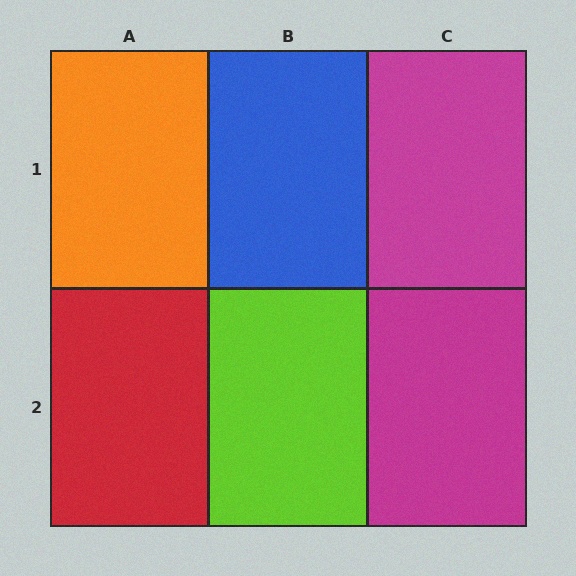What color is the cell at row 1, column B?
Blue.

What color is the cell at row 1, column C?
Magenta.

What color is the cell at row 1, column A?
Orange.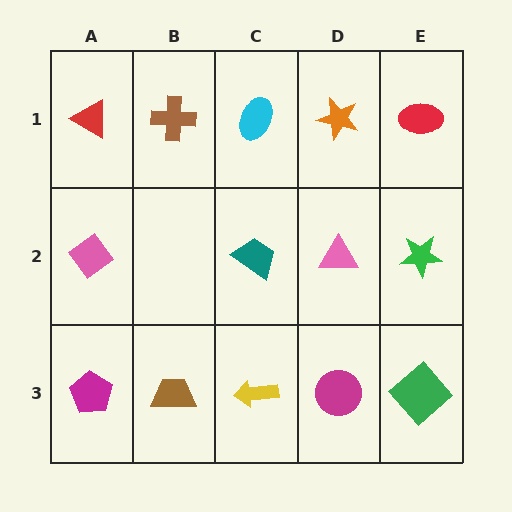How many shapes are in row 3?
5 shapes.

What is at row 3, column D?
A magenta circle.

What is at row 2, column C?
A teal trapezoid.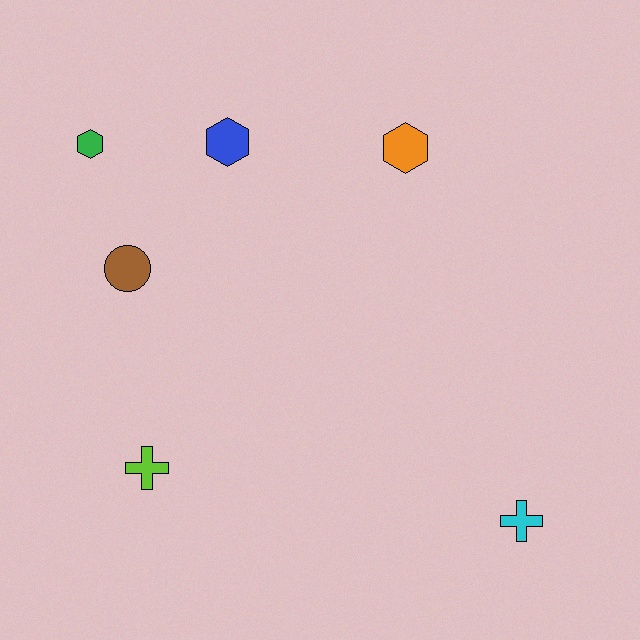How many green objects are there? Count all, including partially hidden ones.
There is 1 green object.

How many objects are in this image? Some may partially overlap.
There are 6 objects.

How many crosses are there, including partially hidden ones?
There are 2 crosses.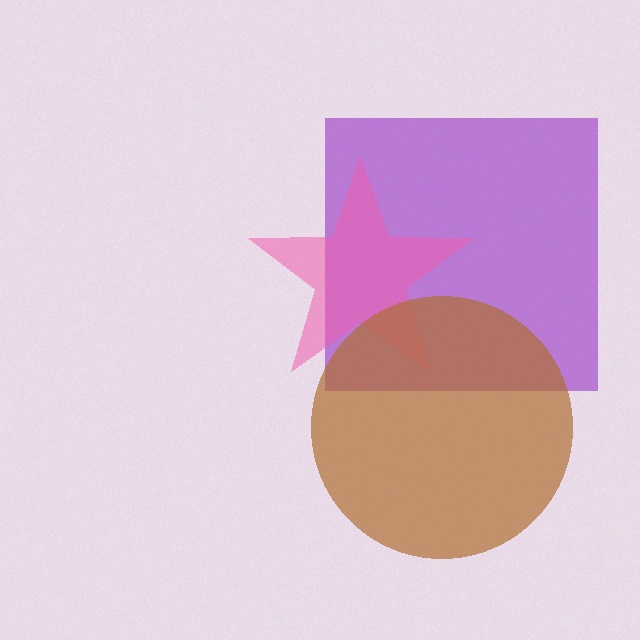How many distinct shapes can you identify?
There are 3 distinct shapes: a purple square, a pink star, a brown circle.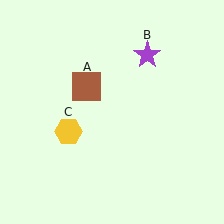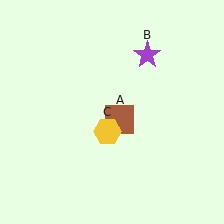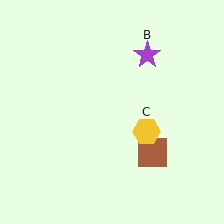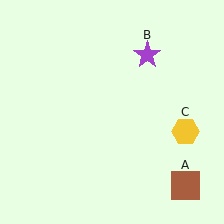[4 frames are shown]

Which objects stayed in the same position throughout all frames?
Purple star (object B) remained stationary.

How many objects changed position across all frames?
2 objects changed position: brown square (object A), yellow hexagon (object C).